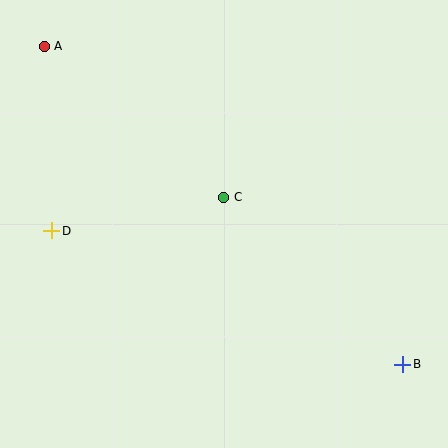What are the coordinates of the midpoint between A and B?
The midpoint between A and B is at (224, 205).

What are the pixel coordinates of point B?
Point B is at (403, 364).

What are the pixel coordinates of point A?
Point A is at (44, 46).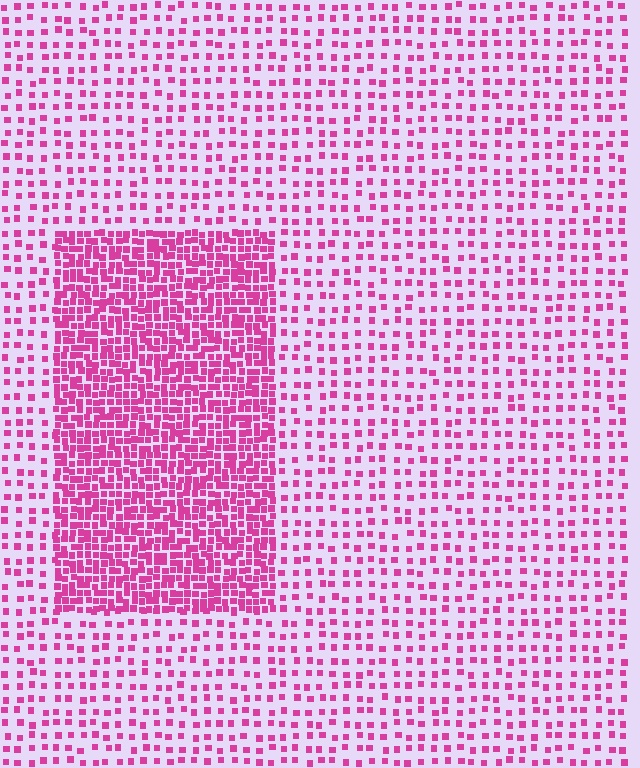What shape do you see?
I see a rectangle.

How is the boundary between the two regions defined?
The boundary is defined by a change in element density (approximately 2.7x ratio). All elements are the same color, size, and shape.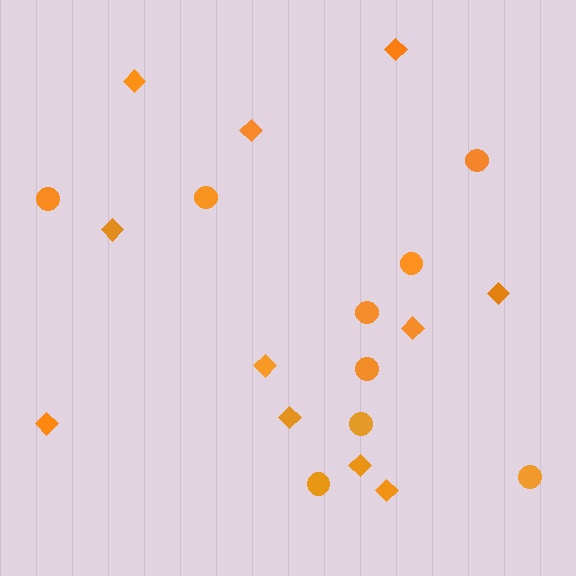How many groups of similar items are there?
There are 2 groups: one group of diamonds (11) and one group of circles (9).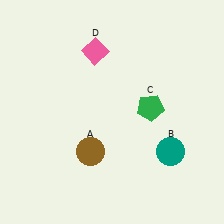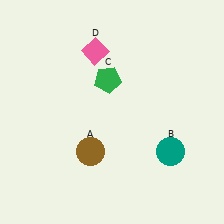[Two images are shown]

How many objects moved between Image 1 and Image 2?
1 object moved between the two images.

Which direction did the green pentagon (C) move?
The green pentagon (C) moved left.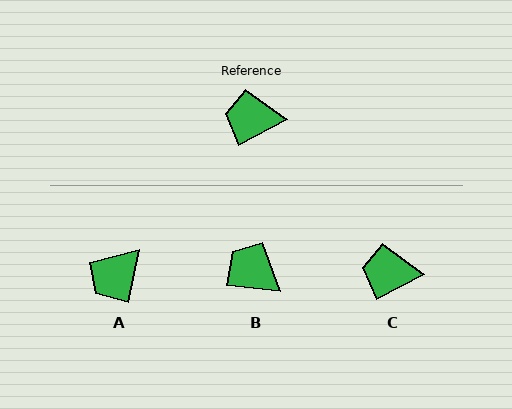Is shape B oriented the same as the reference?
No, it is off by about 33 degrees.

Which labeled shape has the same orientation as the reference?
C.